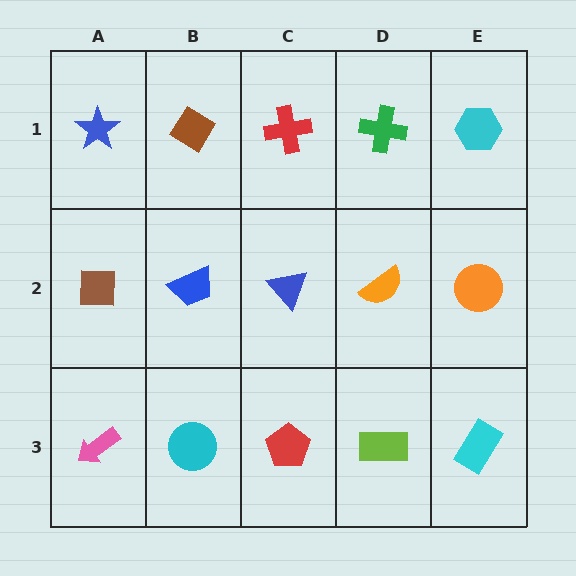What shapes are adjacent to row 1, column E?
An orange circle (row 2, column E), a green cross (row 1, column D).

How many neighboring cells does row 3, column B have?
3.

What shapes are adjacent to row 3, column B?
A blue trapezoid (row 2, column B), a pink arrow (row 3, column A), a red pentagon (row 3, column C).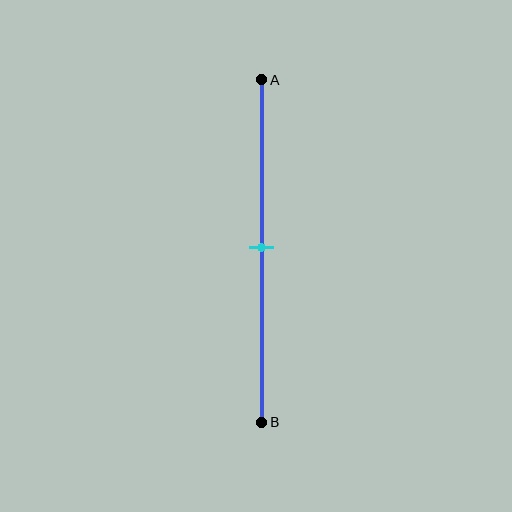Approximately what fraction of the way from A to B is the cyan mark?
The cyan mark is approximately 50% of the way from A to B.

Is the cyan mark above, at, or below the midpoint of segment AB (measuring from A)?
The cyan mark is approximately at the midpoint of segment AB.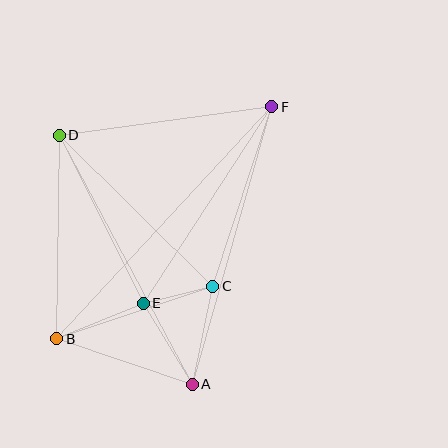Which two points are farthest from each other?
Points B and F are farthest from each other.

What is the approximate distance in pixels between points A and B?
The distance between A and B is approximately 143 pixels.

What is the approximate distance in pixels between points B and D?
The distance between B and D is approximately 204 pixels.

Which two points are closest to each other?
Points C and E are closest to each other.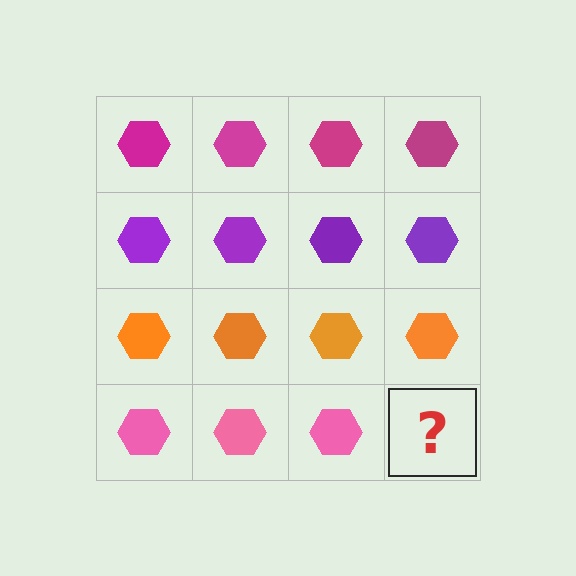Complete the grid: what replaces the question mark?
The question mark should be replaced with a pink hexagon.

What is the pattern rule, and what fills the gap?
The rule is that each row has a consistent color. The gap should be filled with a pink hexagon.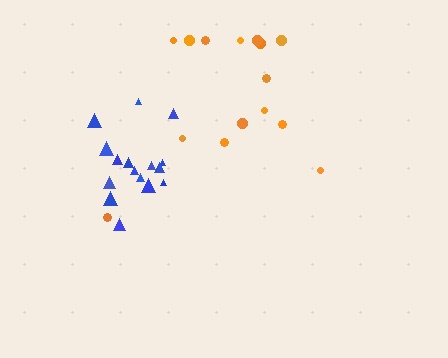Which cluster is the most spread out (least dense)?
Orange.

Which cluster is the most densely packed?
Blue.